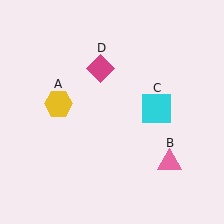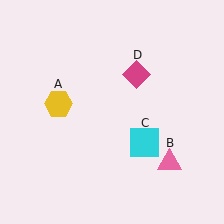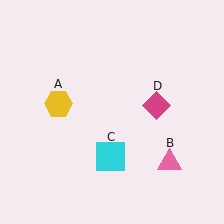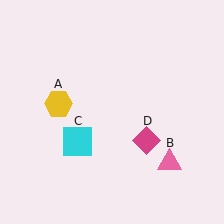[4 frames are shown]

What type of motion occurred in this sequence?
The cyan square (object C), magenta diamond (object D) rotated clockwise around the center of the scene.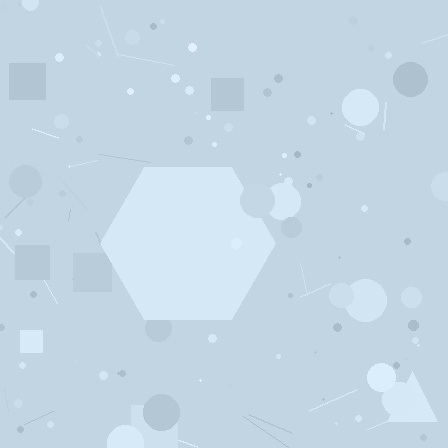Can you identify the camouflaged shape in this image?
The camouflaged shape is a hexagon.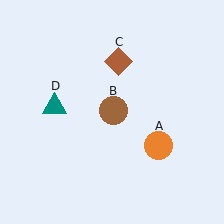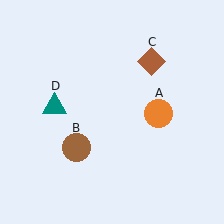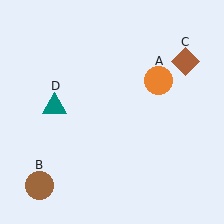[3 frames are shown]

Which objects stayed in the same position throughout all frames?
Teal triangle (object D) remained stationary.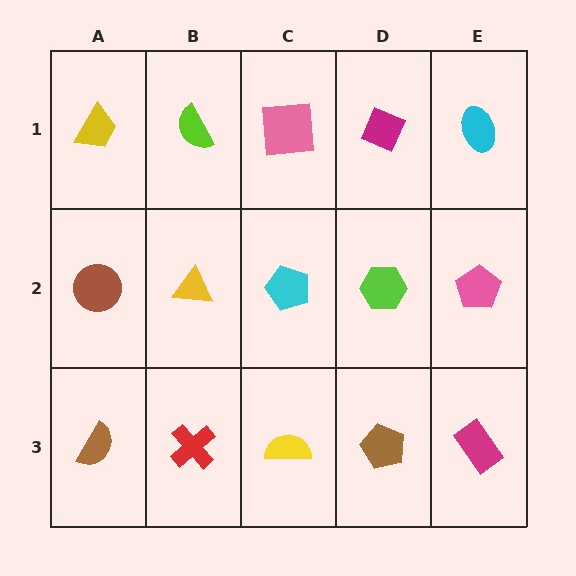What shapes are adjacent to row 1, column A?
A brown circle (row 2, column A), a lime semicircle (row 1, column B).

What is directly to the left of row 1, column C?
A lime semicircle.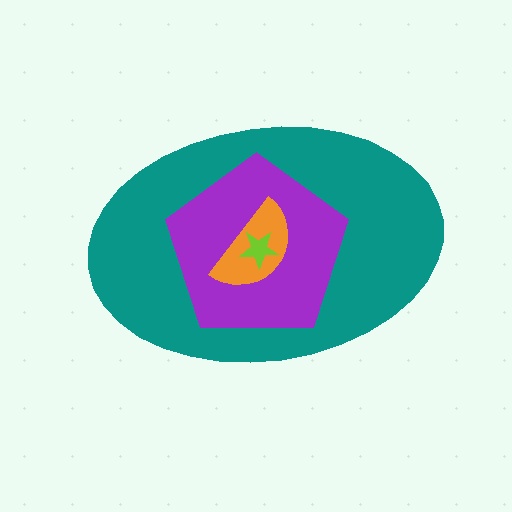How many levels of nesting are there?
4.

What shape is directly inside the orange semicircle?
The lime star.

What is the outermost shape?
The teal ellipse.